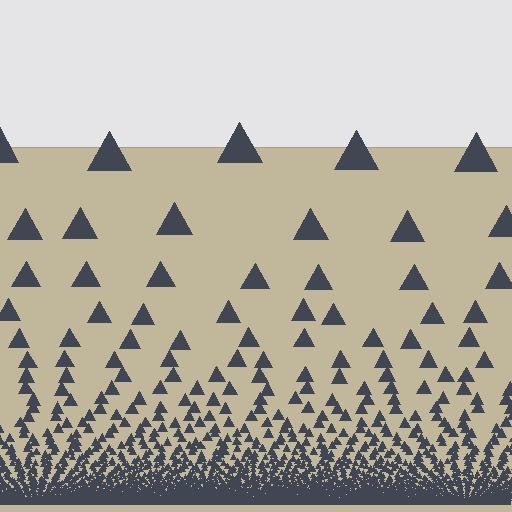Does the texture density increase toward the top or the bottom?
Density increases toward the bottom.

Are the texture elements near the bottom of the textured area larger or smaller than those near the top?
Smaller. The gradient is inverted — elements near the bottom are smaller and denser.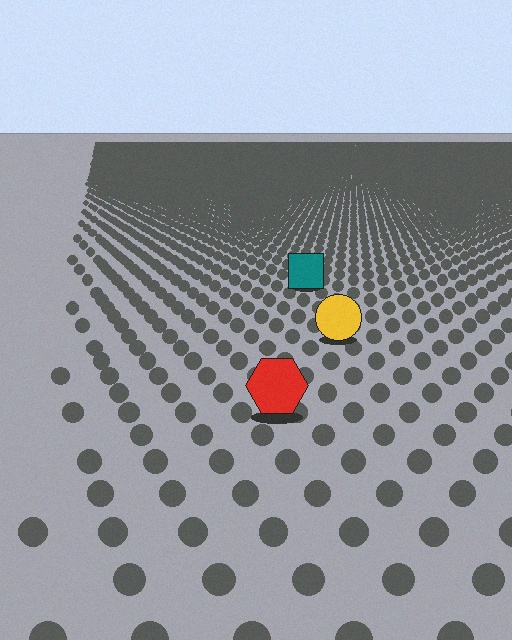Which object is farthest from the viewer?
The teal square is farthest from the viewer. It appears smaller and the ground texture around it is denser.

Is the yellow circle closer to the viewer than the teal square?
Yes. The yellow circle is closer — you can tell from the texture gradient: the ground texture is coarser near it.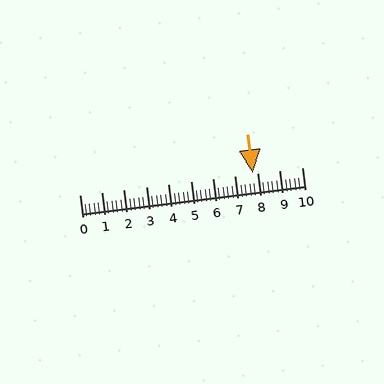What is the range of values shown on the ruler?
The ruler shows values from 0 to 10.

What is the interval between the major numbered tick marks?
The major tick marks are spaced 1 units apart.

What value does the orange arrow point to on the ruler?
The orange arrow points to approximately 7.8.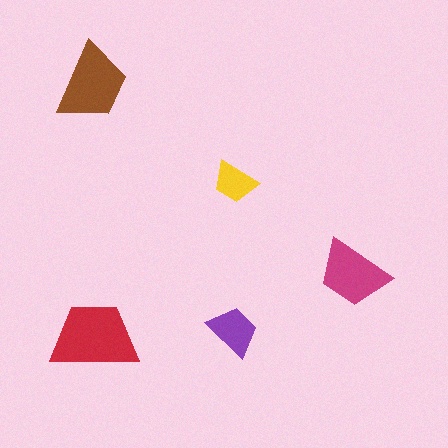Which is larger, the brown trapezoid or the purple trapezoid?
The brown one.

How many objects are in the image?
There are 5 objects in the image.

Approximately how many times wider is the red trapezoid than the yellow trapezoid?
About 2 times wider.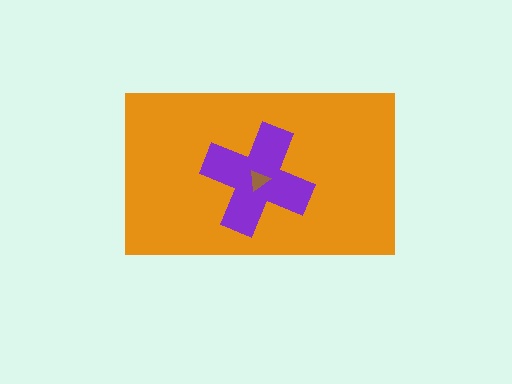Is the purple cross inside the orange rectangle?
Yes.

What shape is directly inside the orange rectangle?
The purple cross.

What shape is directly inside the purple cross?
The brown triangle.